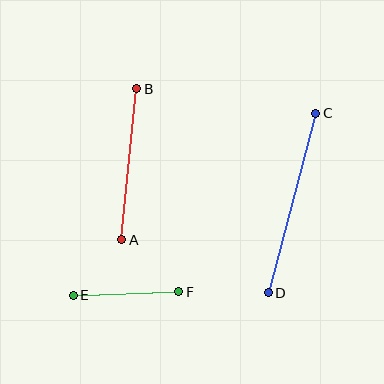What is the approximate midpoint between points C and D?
The midpoint is at approximately (292, 203) pixels.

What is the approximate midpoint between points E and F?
The midpoint is at approximately (126, 294) pixels.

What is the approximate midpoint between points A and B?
The midpoint is at approximately (129, 164) pixels.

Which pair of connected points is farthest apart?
Points C and D are farthest apart.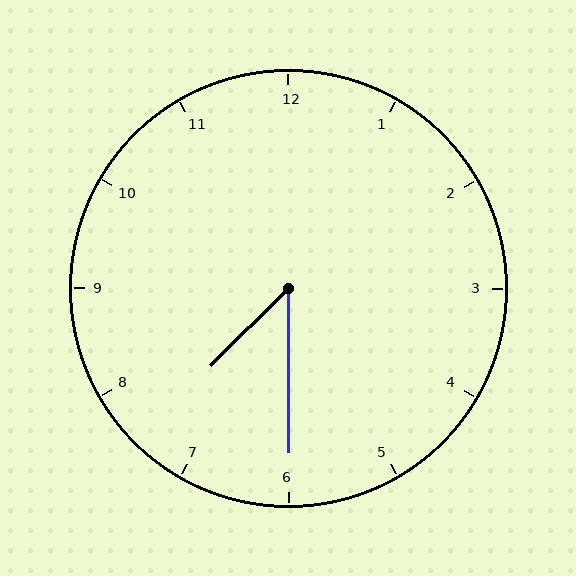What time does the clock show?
7:30.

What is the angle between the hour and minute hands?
Approximately 45 degrees.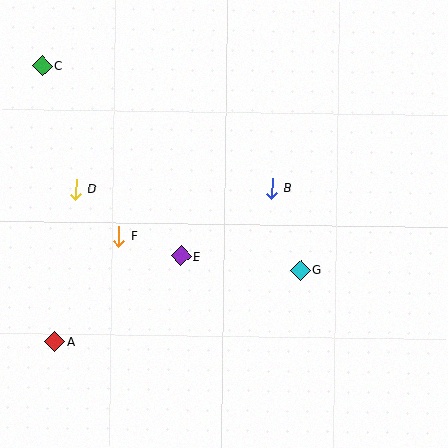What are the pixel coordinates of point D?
Point D is at (76, 189).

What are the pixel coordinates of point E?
Point E is at (181, 256).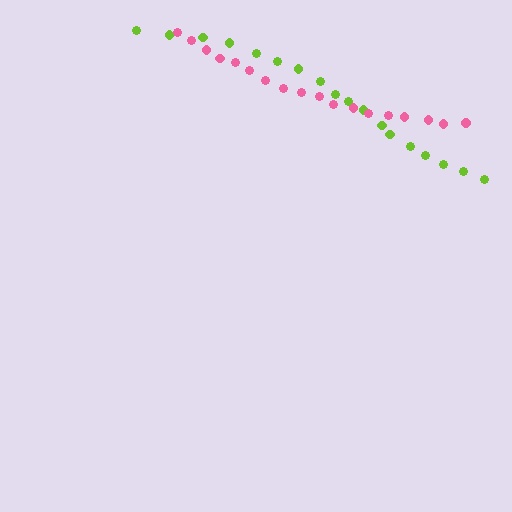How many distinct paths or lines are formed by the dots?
There are 2 distinct paths.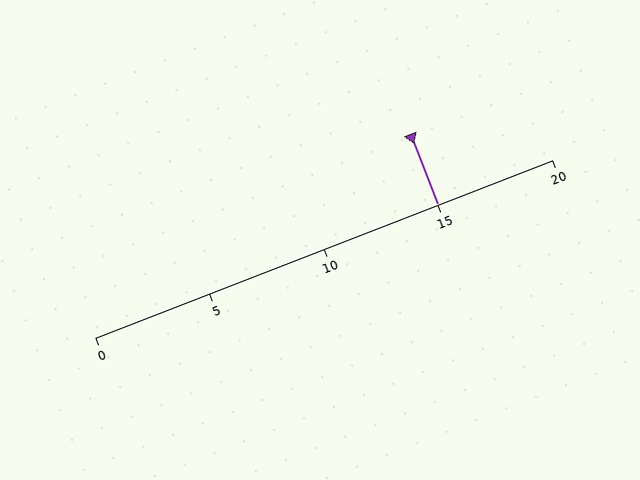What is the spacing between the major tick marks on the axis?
The major ticks are spaced 5 apart.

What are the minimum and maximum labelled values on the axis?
The axis runs from 0 to 20.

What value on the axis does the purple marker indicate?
The marker indicates approximately 15.